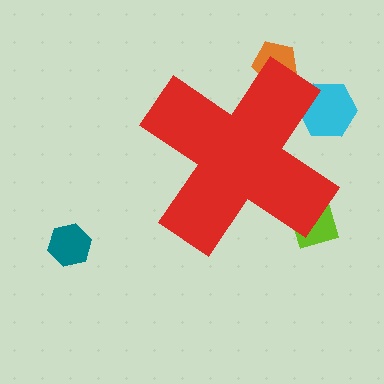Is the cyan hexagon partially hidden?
Yes, the cyan hexagon is partially hidden behind the red cross.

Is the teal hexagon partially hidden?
No, the teal hexagon is fully visible.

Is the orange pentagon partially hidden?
Yes, the orange pentagon is partially hidden behind the red cross.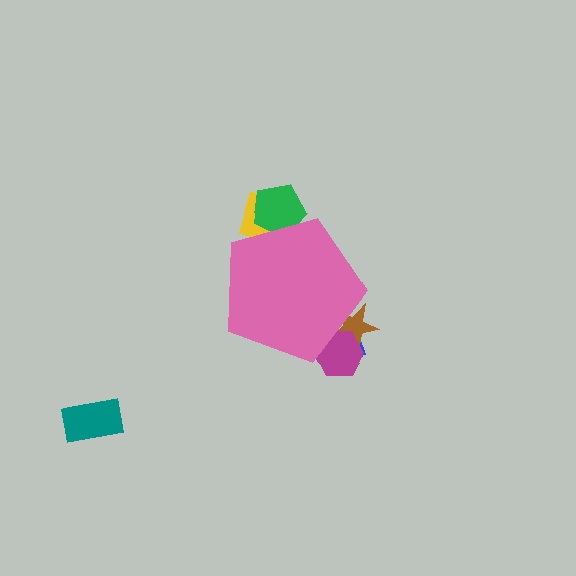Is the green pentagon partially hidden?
Yes, the green pentagon is partially hidden behind the pink pentagon.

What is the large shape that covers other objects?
A pink pentagon.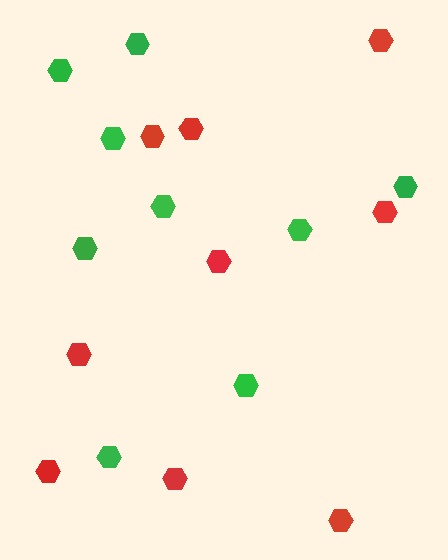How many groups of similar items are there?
There are 2 groups: one group of green hexagons (9) and one group of red hexagons (9).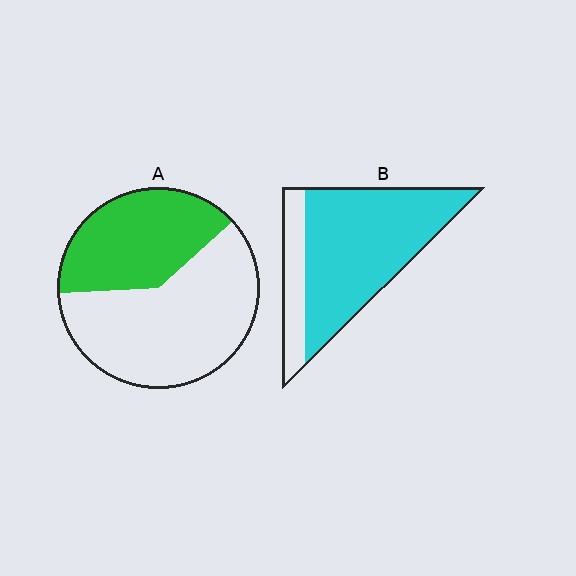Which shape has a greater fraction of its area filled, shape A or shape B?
Shape B.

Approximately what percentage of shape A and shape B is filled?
A is approximately 40% and B is approximately 80%.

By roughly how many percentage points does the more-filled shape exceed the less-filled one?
By roughly 40 percentage points (B over A).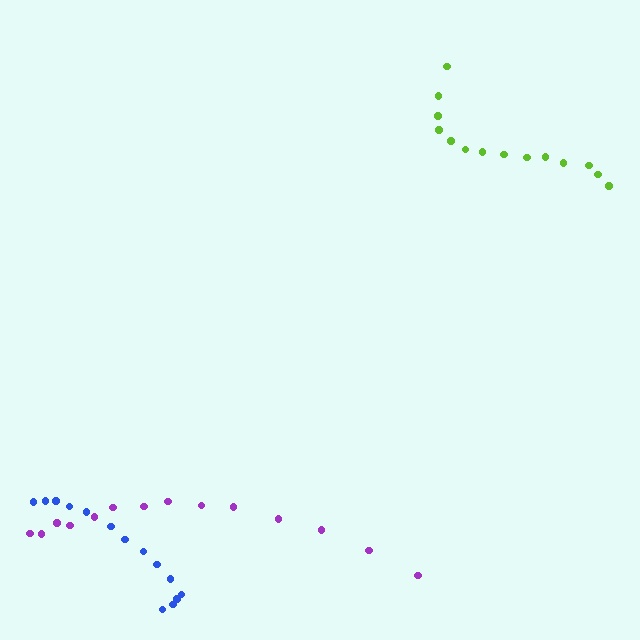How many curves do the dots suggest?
There are 3 distinct paths.